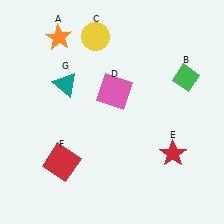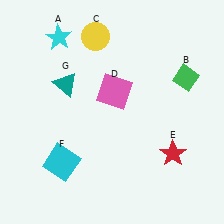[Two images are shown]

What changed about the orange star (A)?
In Image 1, A is orange. In Image 2, it changed to cyan.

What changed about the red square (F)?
In Image 1, F is red. In Image 2, it changed to cyan.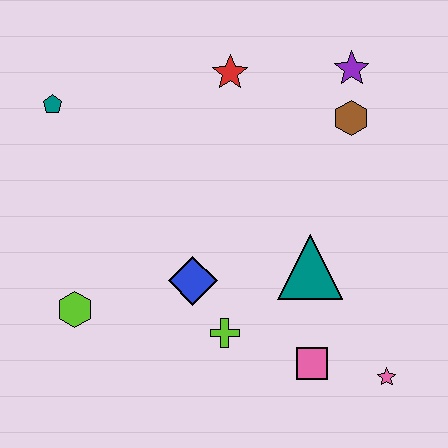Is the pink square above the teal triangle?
No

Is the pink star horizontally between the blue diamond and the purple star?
No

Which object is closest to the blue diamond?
The lime cross is closest to the blue diamond.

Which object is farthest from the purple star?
The lime hexagon is farthest from the purple star.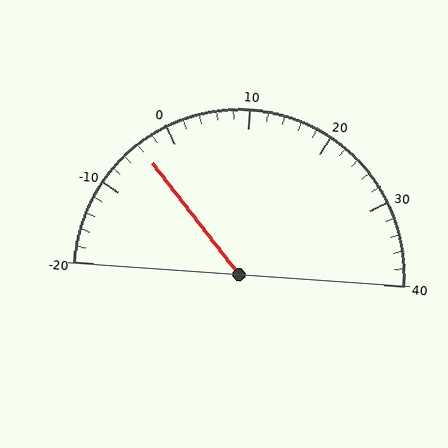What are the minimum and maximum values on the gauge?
The gauge ranges from -20 to 40.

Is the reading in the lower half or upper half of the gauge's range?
The reading is in the lower half of the range (-20 to 40).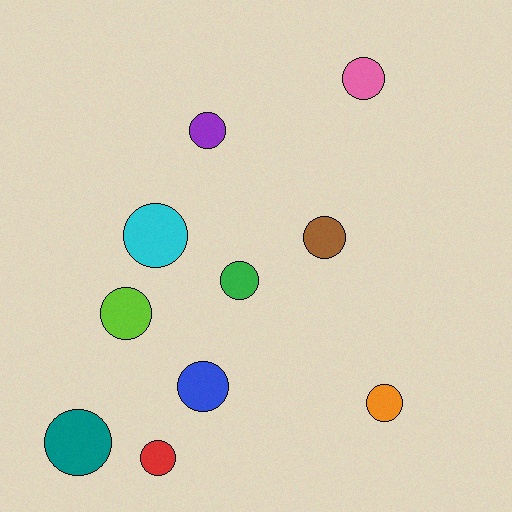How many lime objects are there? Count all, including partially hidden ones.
There is 1 lime object.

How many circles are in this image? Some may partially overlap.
There are 10 circles.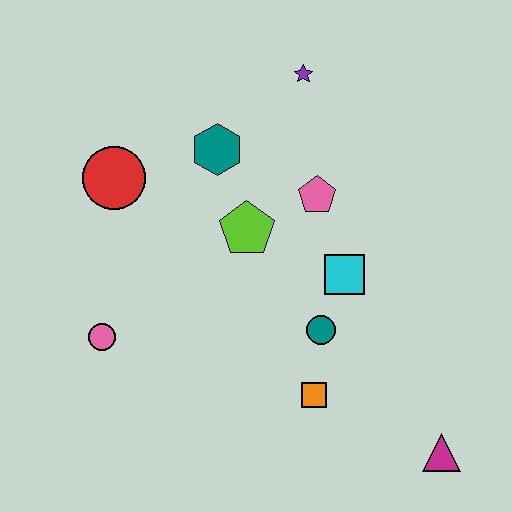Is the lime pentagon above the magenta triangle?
Yes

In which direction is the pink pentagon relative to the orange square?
The pink pentagon is above the orange square.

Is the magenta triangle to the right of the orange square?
Yes